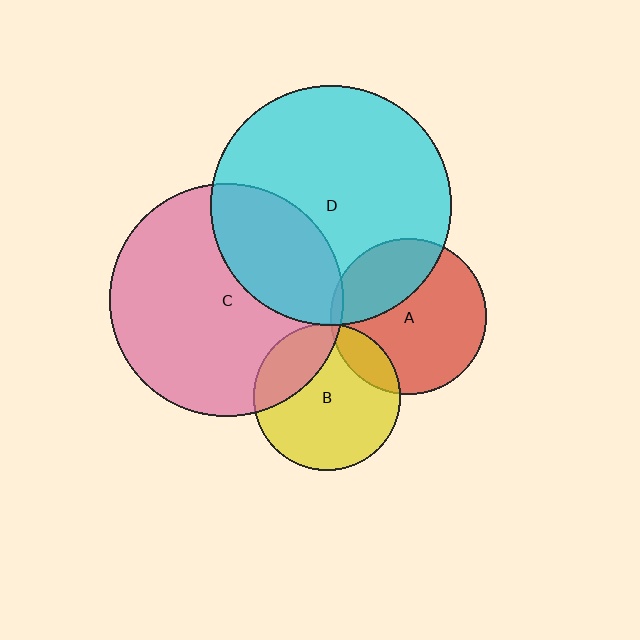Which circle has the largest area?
Circle D (cyan).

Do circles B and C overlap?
Yes.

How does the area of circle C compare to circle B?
Approximately 2.5 times.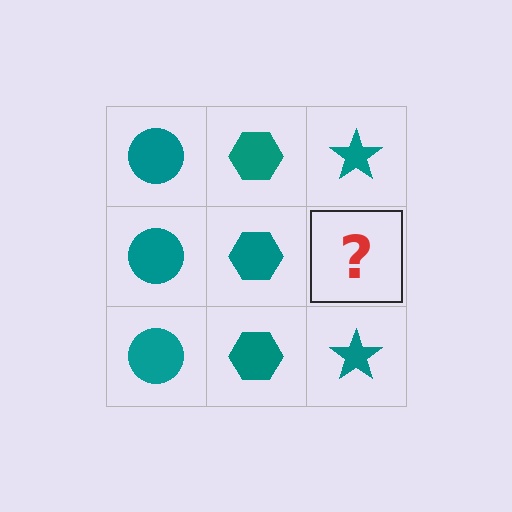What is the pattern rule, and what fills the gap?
The rule is that each column has a consistent shape. The gap should be filled with a teal star.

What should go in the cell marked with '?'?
The missing cell should contain a teal star.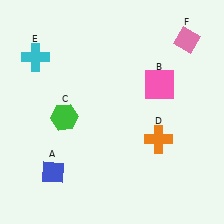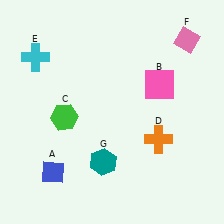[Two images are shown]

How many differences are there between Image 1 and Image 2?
There is 1 difference between the two images.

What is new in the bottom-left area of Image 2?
A teal hexagon (G) was added in the bottom-left area of Image 2.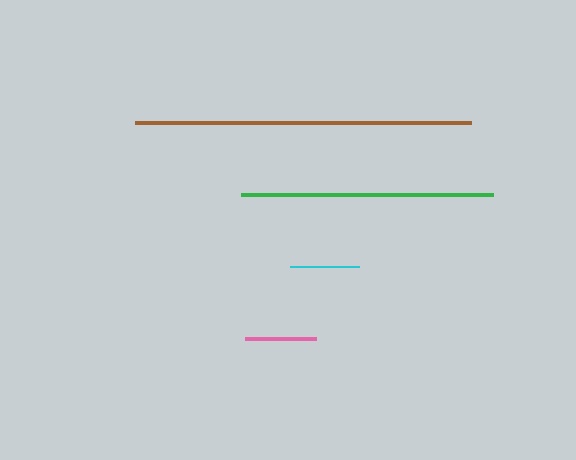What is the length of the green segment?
The green segment is approximately 252 pixels long.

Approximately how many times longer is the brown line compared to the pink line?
The brown line is approximately 4.7 times the length of the pink line.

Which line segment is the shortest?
The cyan line is the shortest at approximately 69 pixels.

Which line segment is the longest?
The brown line is the longest at approximately 336 pixels.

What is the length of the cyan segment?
The cyan segment is approximately 69 pixels long.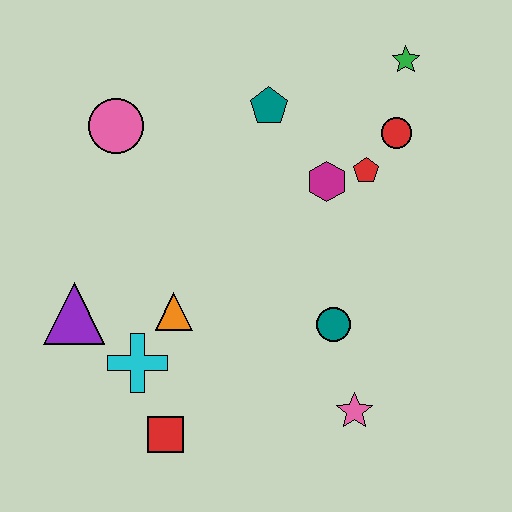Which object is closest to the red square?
The cyan cross is closest to the red square.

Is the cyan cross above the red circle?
No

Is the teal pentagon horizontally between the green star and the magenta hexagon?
No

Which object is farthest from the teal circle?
The pink circle is farthest from the teal circle.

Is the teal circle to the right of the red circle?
No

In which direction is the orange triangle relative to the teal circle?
The orange triangle is to the left of the teal circle.